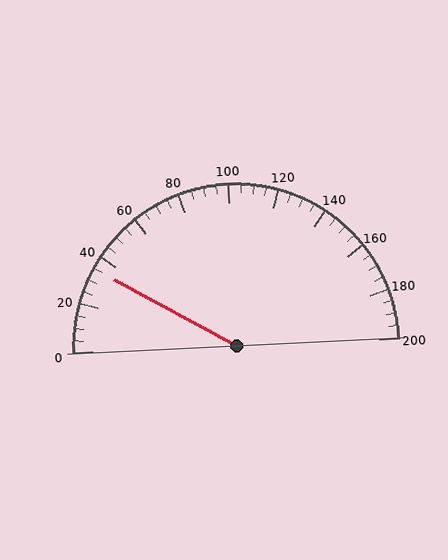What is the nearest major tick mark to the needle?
The nearest major tick mark is 40.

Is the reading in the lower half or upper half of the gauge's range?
The reading is in the lower half of the range (0 to 200).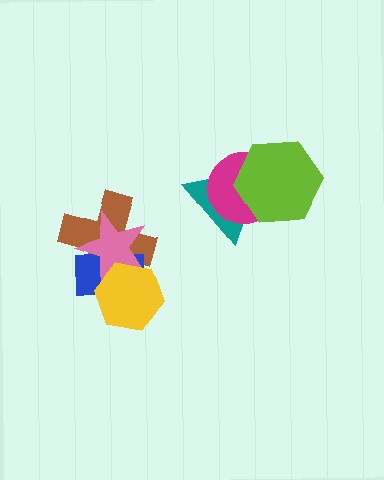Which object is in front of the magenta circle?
The lime hexagon is in front of the magenta circle.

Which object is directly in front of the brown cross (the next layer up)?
The blue rectangle is directly in front of the brown cross.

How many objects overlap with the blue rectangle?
3 objects overlap with the blue rectangle.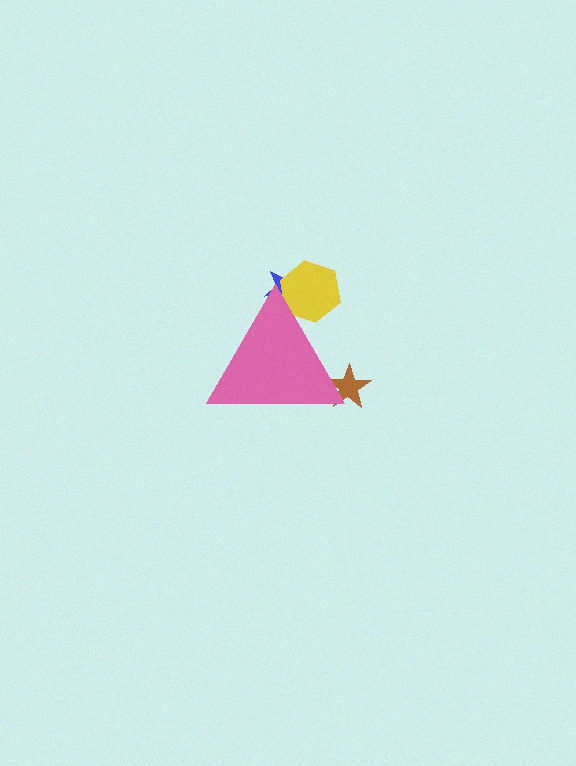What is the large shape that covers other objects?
A pink triangle.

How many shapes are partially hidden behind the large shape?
3 shapes are partially hidden.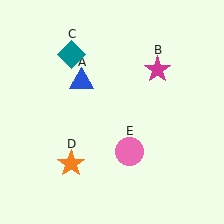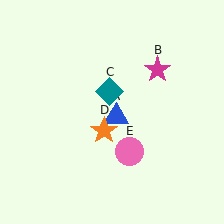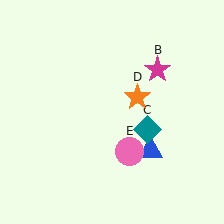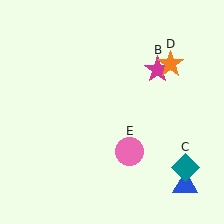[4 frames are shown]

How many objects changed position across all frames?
3 objects changed position: blue triangle (object A), teal diamond (object C), orange star (object D).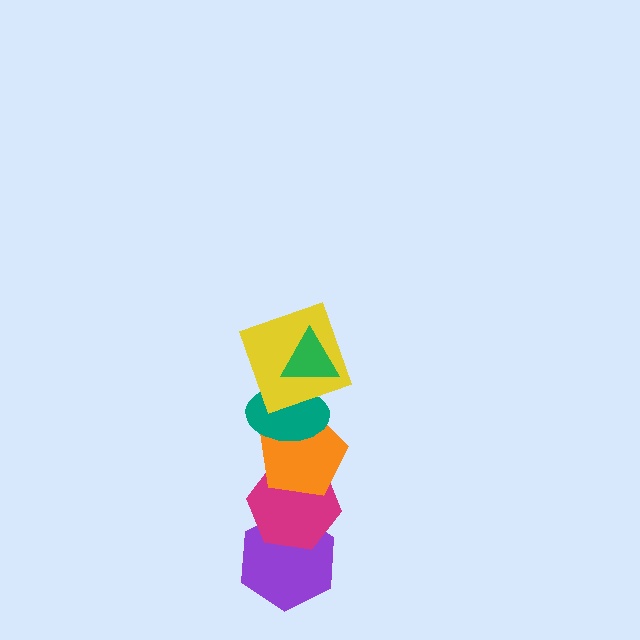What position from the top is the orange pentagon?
The orange pentagon is 4th from the top.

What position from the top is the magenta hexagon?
The magenta hexagon is 5th from the top.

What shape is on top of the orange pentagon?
The teal ellipse is on top of the orange pentagon.